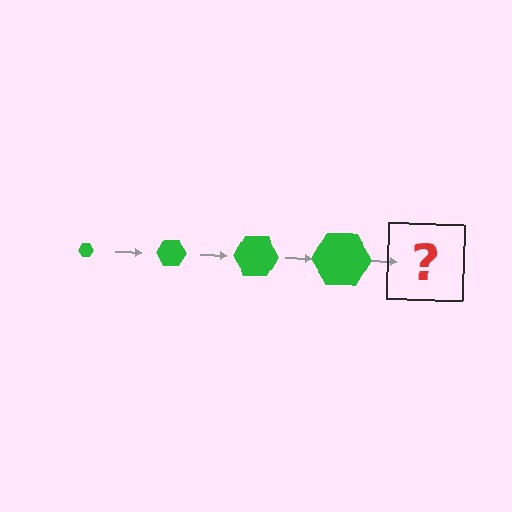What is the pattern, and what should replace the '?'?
The pattern is that the hexagon gets progressively larger each step. The '?' should be a green hexagon, larger than the previous one.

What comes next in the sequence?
The next element should be a green hexagon, larger than the previous one.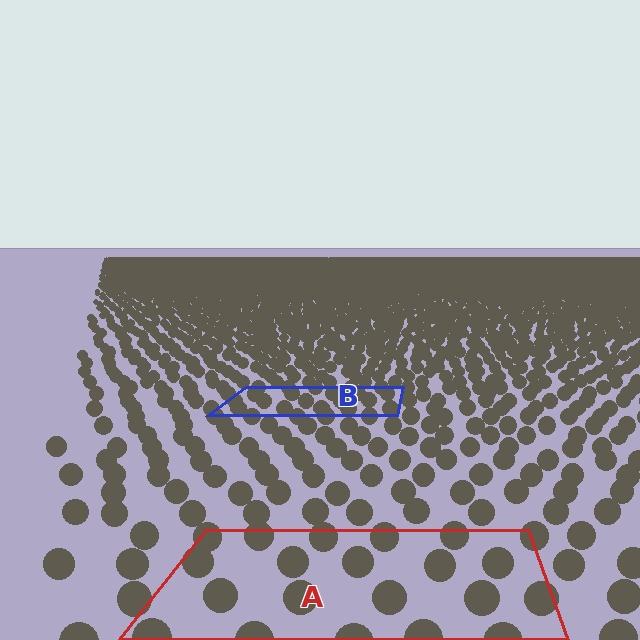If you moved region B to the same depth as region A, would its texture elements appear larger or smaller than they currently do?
They would appear larger. At a closer depth, the same texture elements are projected at a bigger on-screen size.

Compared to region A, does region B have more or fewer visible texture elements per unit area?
Region B has more texture elements per unit area — they are packed more densely because it is farther away.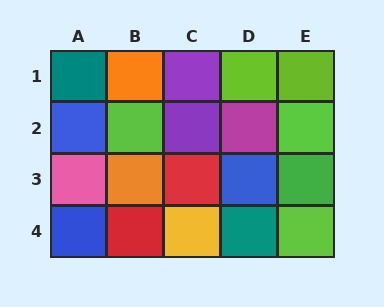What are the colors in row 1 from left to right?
Teal, orange, purple, lime, lime.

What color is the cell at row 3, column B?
Orange.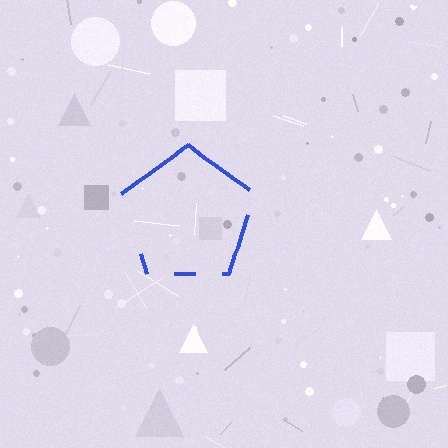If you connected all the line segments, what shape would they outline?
They would outline a pentagon.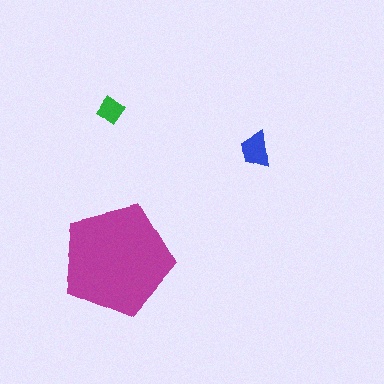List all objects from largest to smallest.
The magenta pentagon, the blue trapezoid, the green diamond.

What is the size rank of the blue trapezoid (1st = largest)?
2nd.